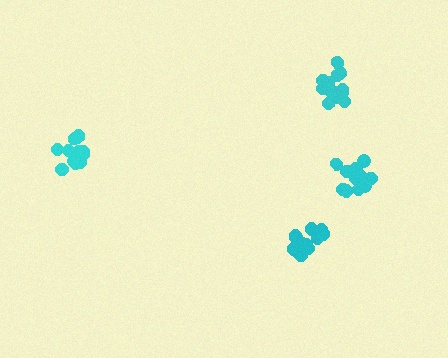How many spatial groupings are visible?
There are 4 spatial groupings.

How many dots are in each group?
Group 1: 14 dots, Group 2: 13 dots, Group 3: 13 dots, Group 4: 13 dots (53 total).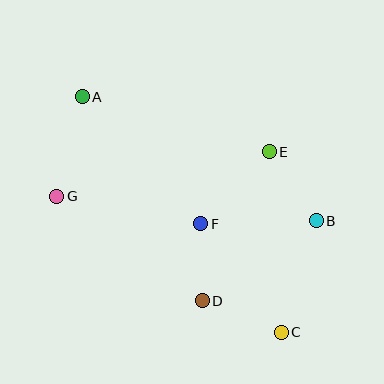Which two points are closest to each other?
Points D and F are closest to each other.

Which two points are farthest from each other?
Points A and C are farthest from each other.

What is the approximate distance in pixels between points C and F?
The distance between C and F is approximately 135 pixels.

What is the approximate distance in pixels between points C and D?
The distance between C and D is approximately 85 pixels.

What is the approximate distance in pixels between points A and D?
The distance between A and D is approximately 237 pixels.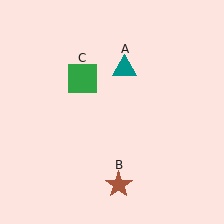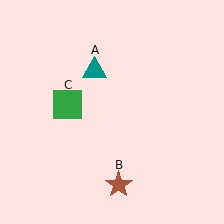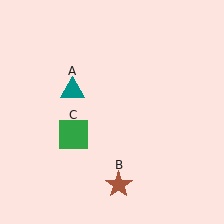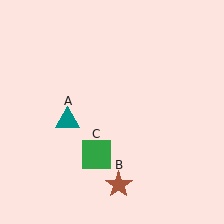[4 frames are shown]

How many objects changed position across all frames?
2 objects changed position: teal triangle (object A), green square (object C).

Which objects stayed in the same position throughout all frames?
Brown star (object B) remained stationary.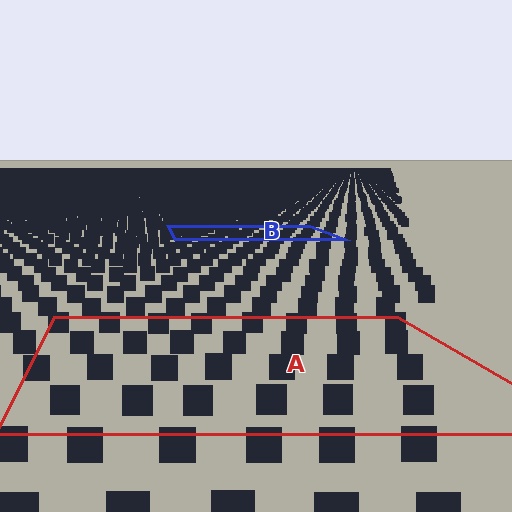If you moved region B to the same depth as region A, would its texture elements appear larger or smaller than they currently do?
They would appear larger. At a closer depth, the same texture elements are projected at a bigger on-screen size.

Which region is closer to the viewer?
Region A is closer. The texture elements there are larger and more spread out.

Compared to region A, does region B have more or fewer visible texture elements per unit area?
Region B has more texture elements per unit area — they are packed more densely because it is farther away.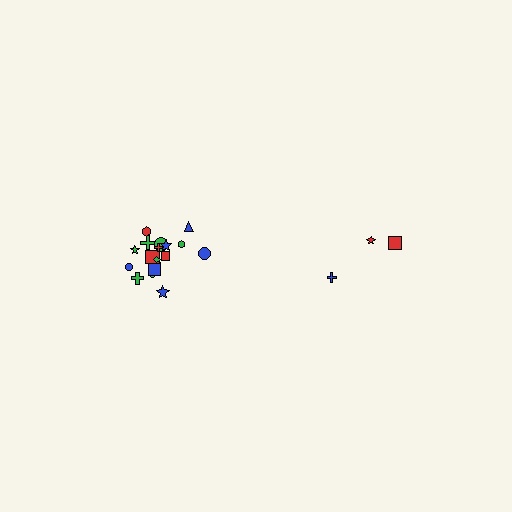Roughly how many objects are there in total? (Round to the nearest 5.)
Roughly 20 objects in total.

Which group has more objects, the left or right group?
The left group.